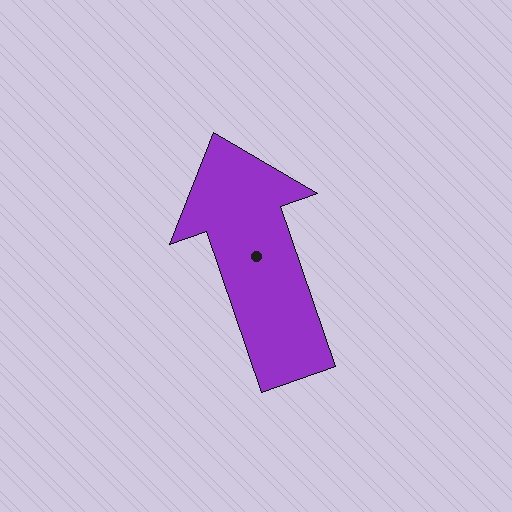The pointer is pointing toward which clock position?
Roughly 11 o'clock.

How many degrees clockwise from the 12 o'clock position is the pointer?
Approximately 341 degrees.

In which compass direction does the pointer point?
North.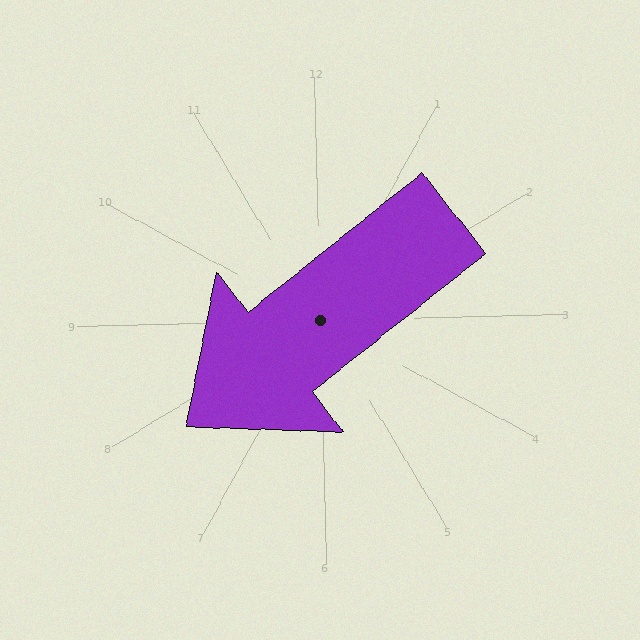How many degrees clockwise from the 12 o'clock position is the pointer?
Approximately 233 degrees.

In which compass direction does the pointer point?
Southwest.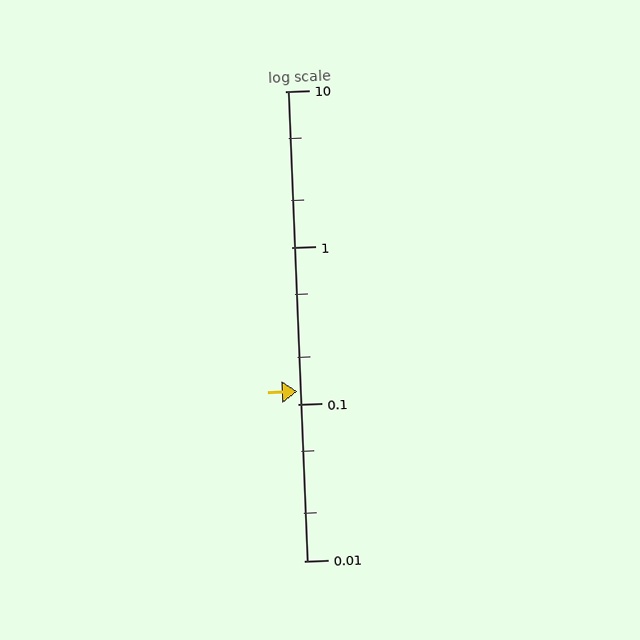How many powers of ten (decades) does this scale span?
The scale spans 3 decades, from 0.01 to 10.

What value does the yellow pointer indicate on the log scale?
The pointer indicates approximately 0.12.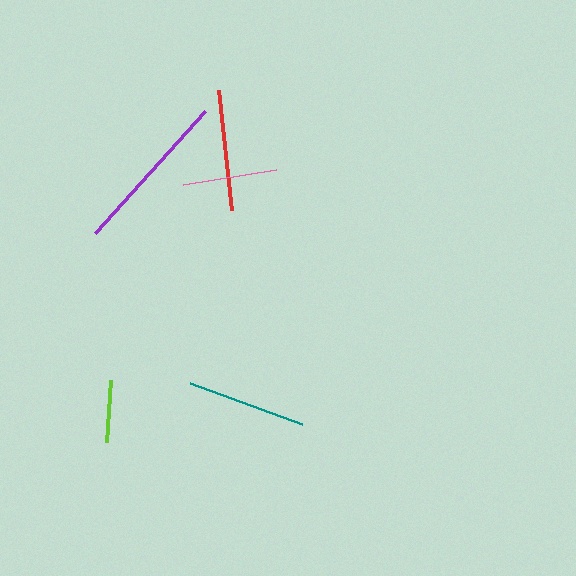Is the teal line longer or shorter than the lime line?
The teal line is longer than the lime line.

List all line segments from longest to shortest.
From longest to shortest: purple, red, teal, pink, lime.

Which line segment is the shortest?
The lime line is the shortest at approximately 62 pixels.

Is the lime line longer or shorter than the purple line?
The purple line is longer than the lime line.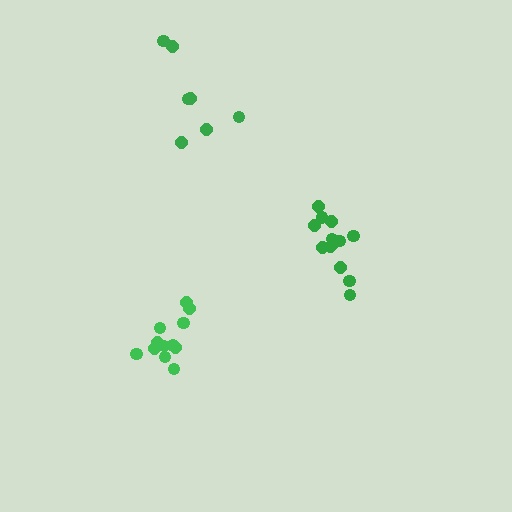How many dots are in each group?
Group 1: 13 dots, Group 2: 12 dots, Group 3: 7 dots (32 total).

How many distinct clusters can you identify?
There are 3 distinct clusters.